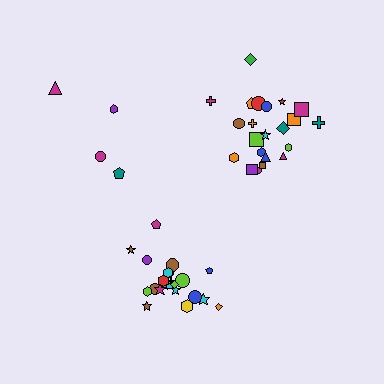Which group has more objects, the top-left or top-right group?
The top-right group.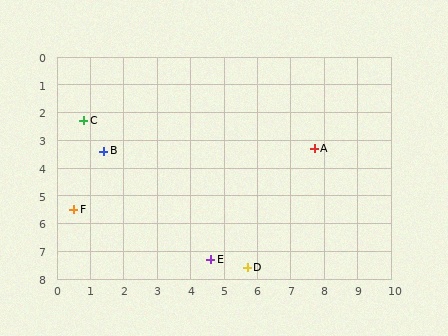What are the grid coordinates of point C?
Point C is at approximately (0.8, 2.3).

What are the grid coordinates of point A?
Point A is at approximately (7.7, 3.3).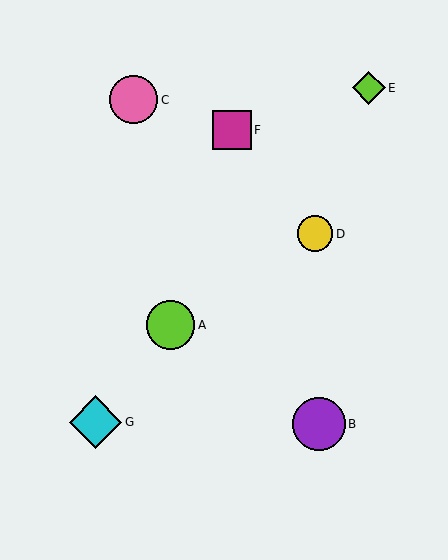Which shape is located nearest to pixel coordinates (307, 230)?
The yellow circle (labeled D) at (315, 234) is nearest to that location.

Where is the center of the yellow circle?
The center of the yellow circle is at (315, 234).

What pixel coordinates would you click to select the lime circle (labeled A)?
Click at (171, 325) to select the lime circle A.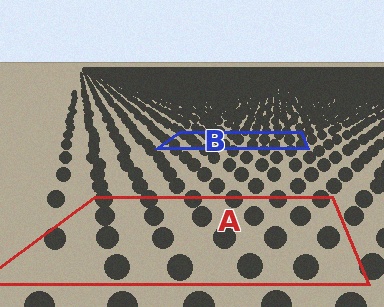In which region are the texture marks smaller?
The texture marks are smaller in region B, because it is farther away.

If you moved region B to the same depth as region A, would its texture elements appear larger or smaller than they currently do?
They would appear larger. At a closer depth, the same texture elements are projected at a bigger on-screen size.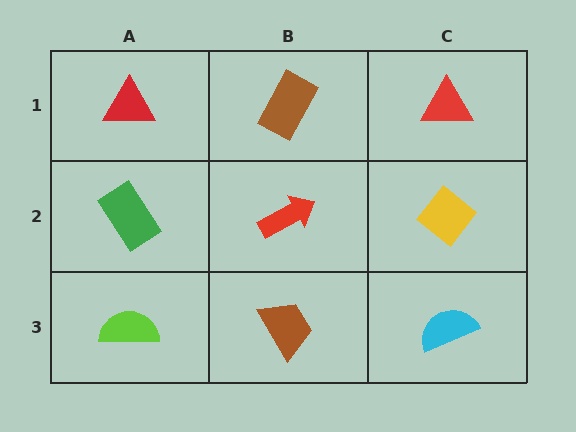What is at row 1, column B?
A brown rectangle.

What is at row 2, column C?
A yellow diamond.